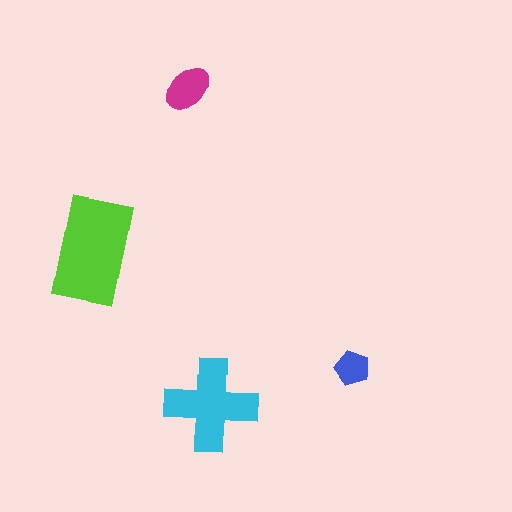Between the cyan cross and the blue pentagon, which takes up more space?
The cyan cross.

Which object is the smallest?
The blue pentagon.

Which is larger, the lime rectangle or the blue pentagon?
The lime rectangle.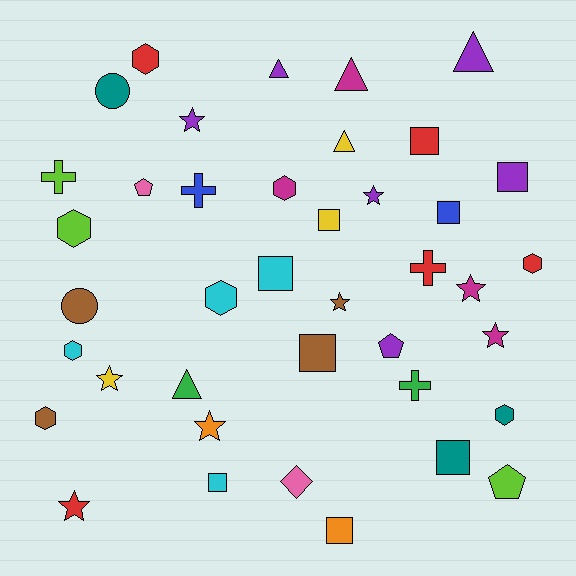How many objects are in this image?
There are 40 objects.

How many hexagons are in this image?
There are 8 hexagons.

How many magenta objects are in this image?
There are 4 magenta objects.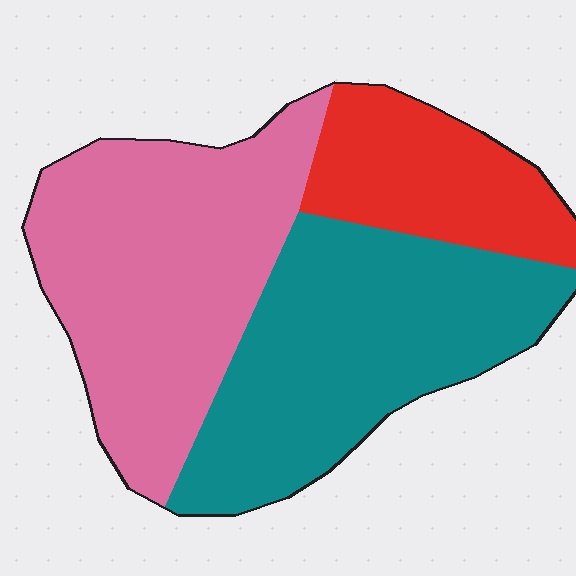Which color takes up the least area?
Red, at roughly 20%.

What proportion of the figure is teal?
Teal takes up between a third and a half of the figure.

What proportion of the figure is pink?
Pink covers about 40% of the figure.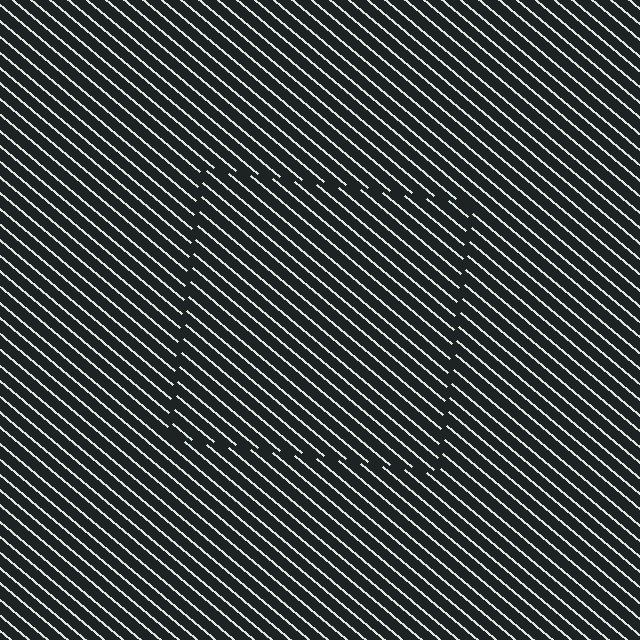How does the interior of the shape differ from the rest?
The interior of the shape contains the same grating, shifted by half a period — the contour is defined by the phase discontinuity where line-ends from the inner and outer gratings abut.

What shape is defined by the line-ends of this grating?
An illusory square. The interior of the shape contains the same grating, shifted by half a period — the contour is defined by the phase discontinuity where line-ends from the inner and outer gratings abut.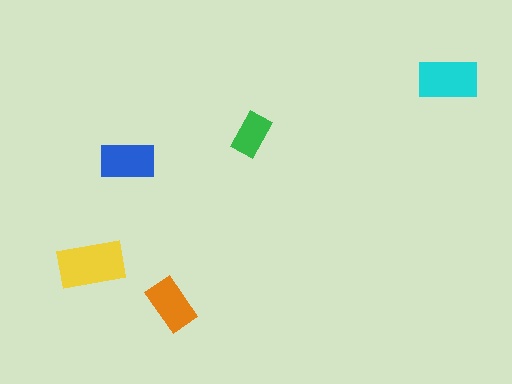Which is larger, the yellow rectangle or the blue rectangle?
The yellow one.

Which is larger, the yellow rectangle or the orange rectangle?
The yellow one.